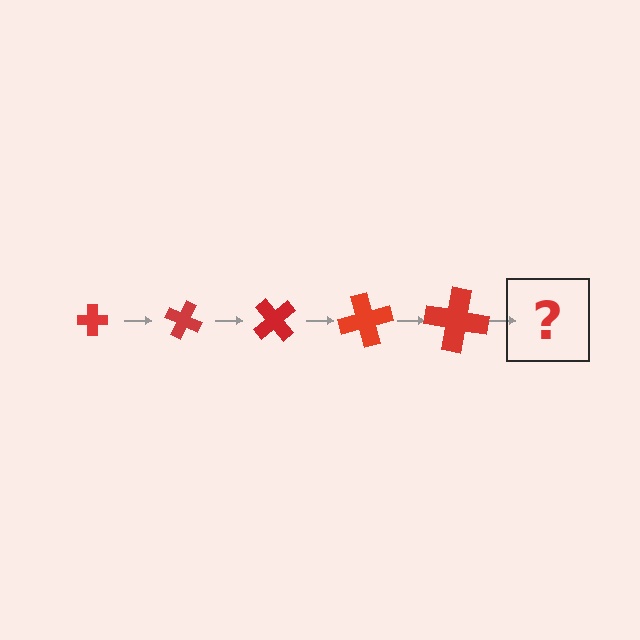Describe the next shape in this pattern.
It should be a cross, larger than the previous one and rotated 125 degrees from the start.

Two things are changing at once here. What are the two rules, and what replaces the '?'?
The two rules are that the cross grows larger each step and it rotates 25 degrees each step. The '?' should be a cross, larger than the previous one and rotated 125 degrees from the start.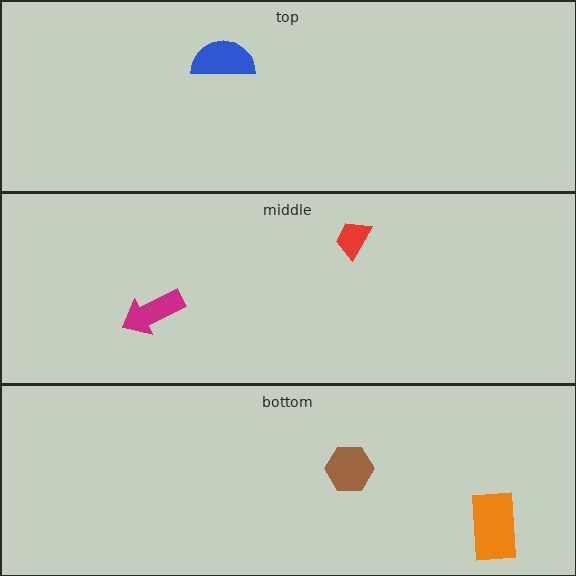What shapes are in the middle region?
The red trapezoid, the magenta arrow.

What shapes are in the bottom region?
The orange rectangle, the brown hexagon.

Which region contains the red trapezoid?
The middle region.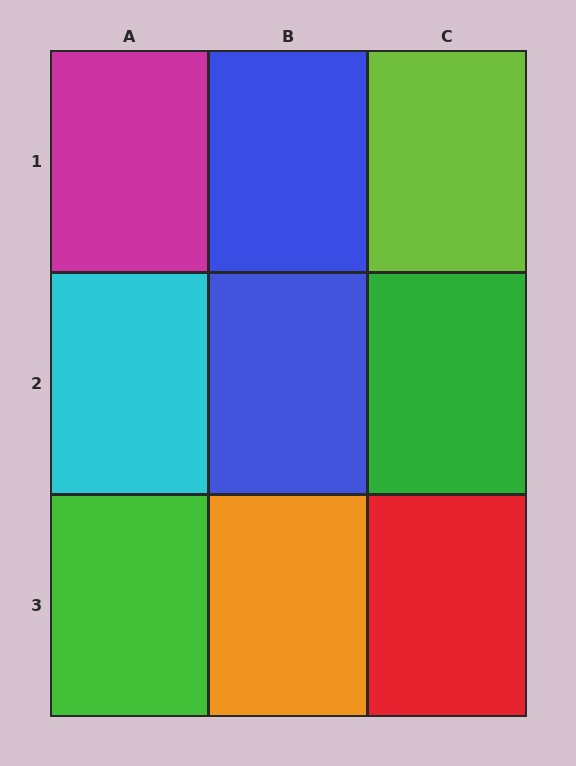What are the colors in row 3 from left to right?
Green, orange, red.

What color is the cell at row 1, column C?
Lime.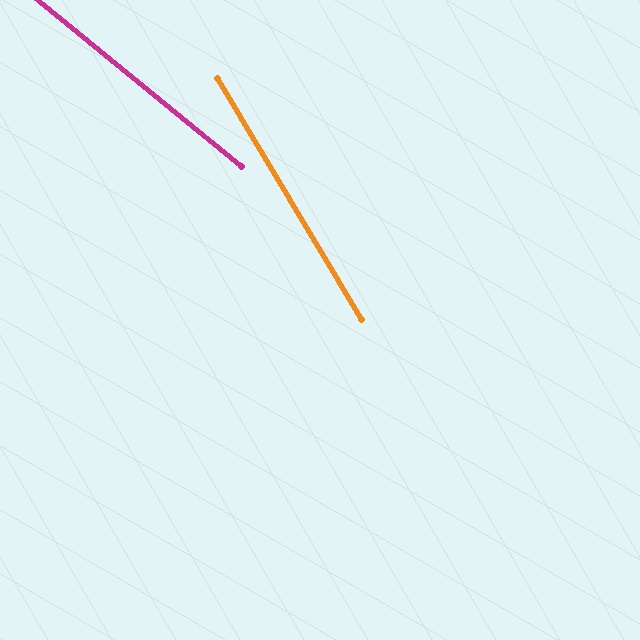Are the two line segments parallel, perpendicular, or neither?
Neither parallel nor perpendicular — they differ by about 20°.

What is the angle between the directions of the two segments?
Approximately 20 degrees.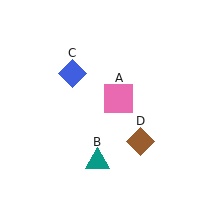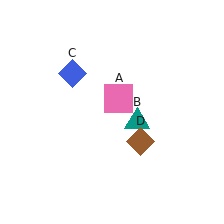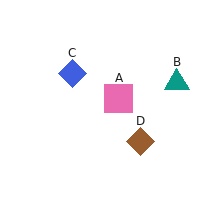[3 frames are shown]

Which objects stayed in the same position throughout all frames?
Pink square (object A) and blue diamond (object C) and brown diamond (object D) remained stationary.